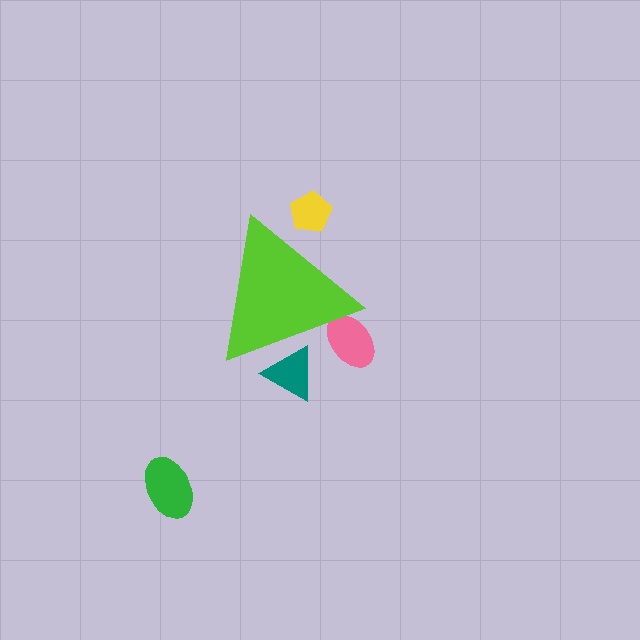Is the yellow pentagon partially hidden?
Yes, the yellow pentagon is partially hidden behind the lime triangle.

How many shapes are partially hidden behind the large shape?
3 shapes are partially hidden.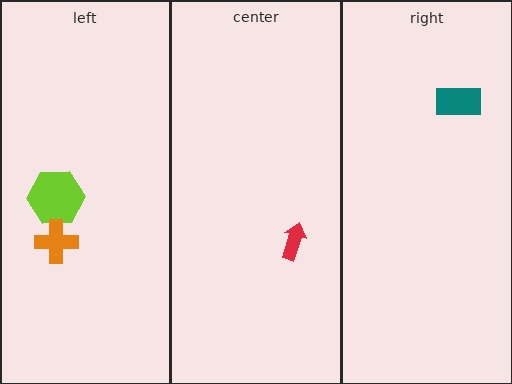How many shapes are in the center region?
1.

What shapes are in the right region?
The teal rectangle.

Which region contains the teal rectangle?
The right region.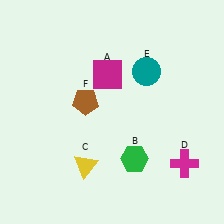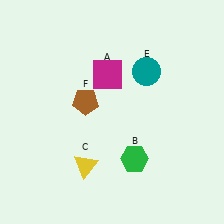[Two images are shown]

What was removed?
The magenta cross (D) was removed in Image 2.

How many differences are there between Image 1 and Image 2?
There is 1 difference between the two images.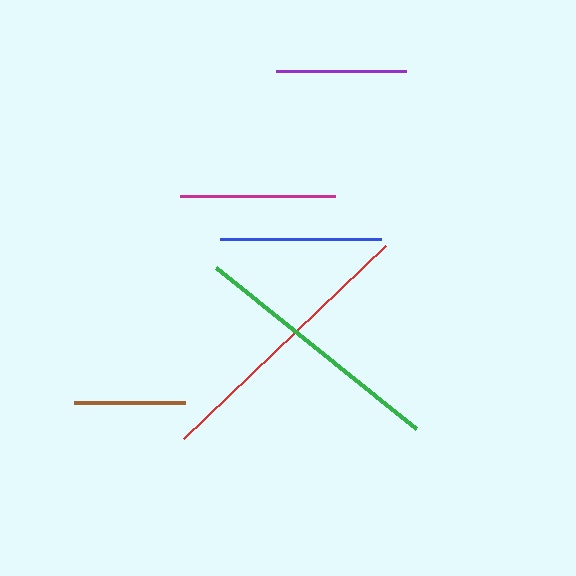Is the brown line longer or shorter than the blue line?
The blue line is longer than the brown line.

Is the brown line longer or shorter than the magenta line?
The magenta line is longer than the brown line.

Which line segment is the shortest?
The brown line is the shortest at approximately 111 pixels.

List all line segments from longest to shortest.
From longest to shortest: red, green, blue, magenta, purple, brown.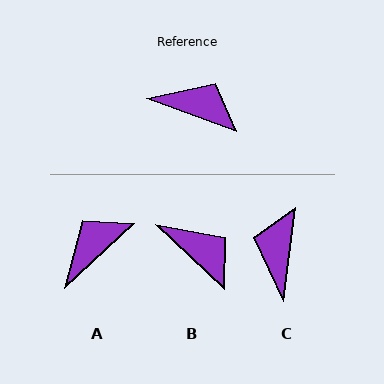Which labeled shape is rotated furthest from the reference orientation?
C, about 102 degrees away.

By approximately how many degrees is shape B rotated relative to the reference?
Approximately 24 degrees clockwise.